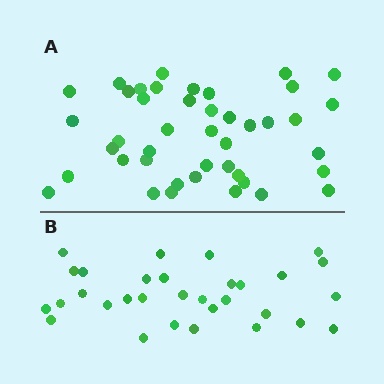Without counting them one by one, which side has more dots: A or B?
Region A (the top region) has more dots.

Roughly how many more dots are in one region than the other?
Region A has roughly 12 or so more dots than region B.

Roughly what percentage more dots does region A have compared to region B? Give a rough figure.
About 40% more.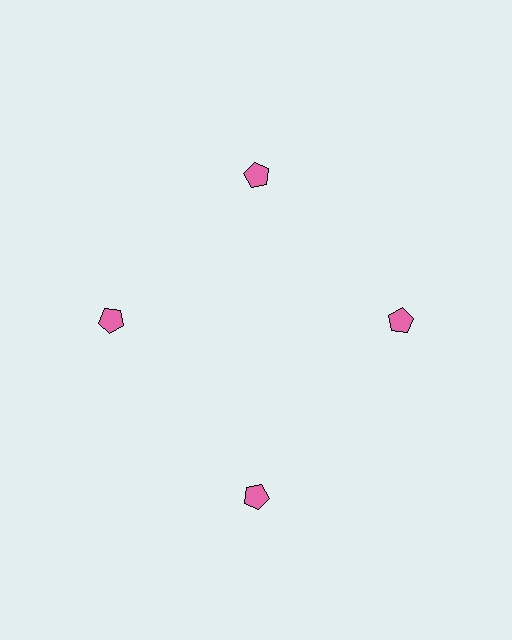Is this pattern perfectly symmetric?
No. The 4 pink pentagons are arranged in a ring, but one element near the 6 o'clock position is pushed outward from the center, breaking the 4-fold rotational symmetry.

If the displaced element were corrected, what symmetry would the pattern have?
It would have 4-fold rotational symmetry — the pattern would map onto itself every 90 degrees.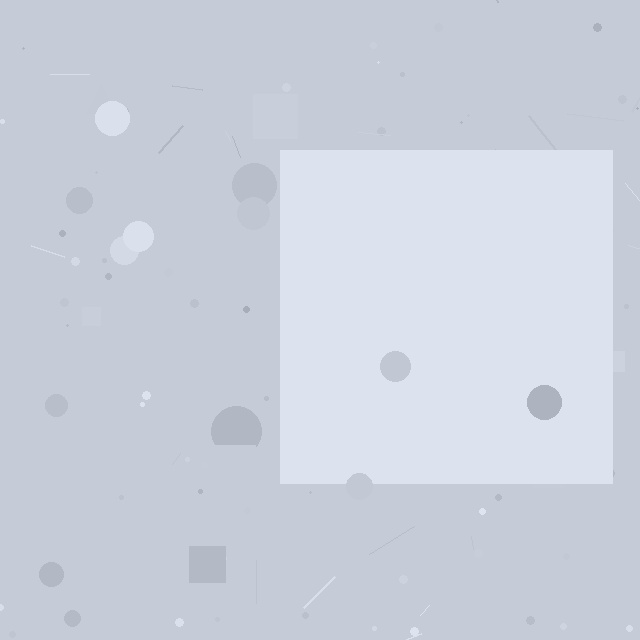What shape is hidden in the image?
A square is hidden in the image.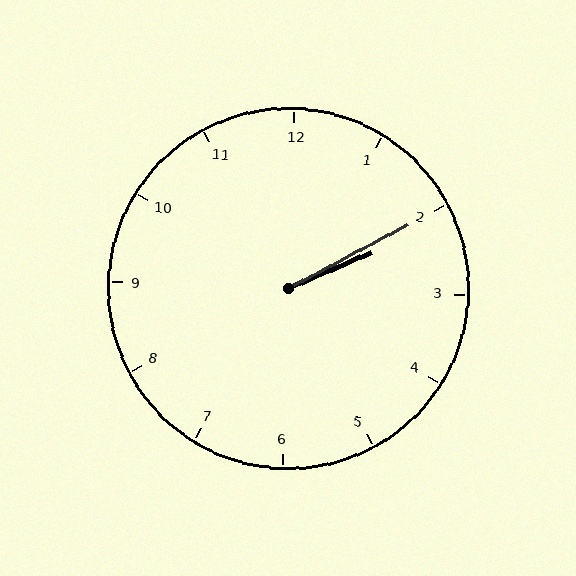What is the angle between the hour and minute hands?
Approximately 5 degrees.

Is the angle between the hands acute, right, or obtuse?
It is acute.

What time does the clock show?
2:10.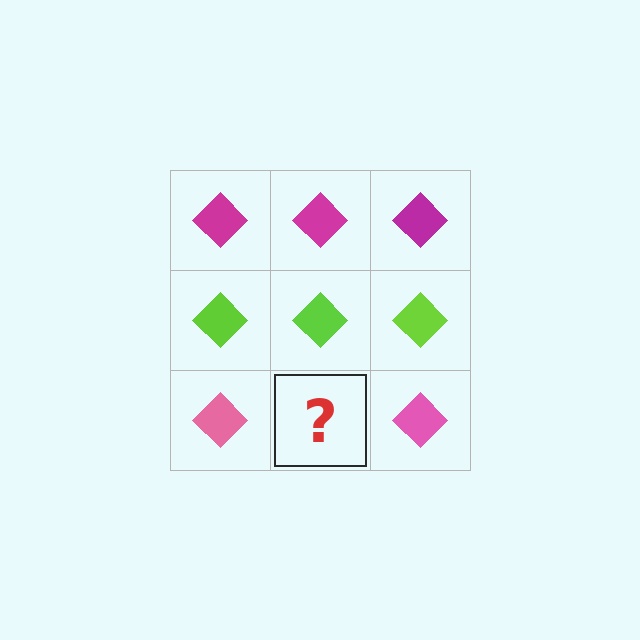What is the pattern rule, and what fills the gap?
The rule is that each row has a consistent color. The gap should be filled with a pink diamond.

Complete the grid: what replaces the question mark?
The question mark should be replaced with a pink diamond.